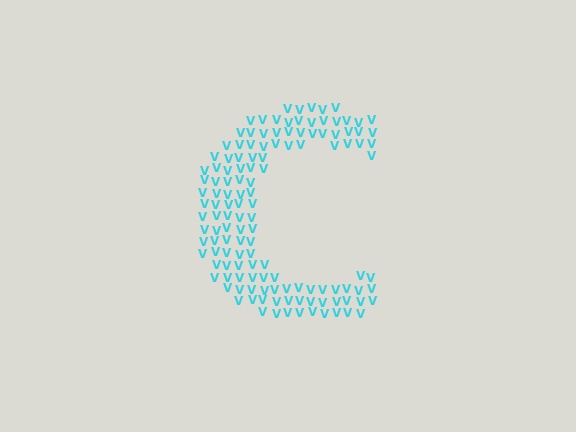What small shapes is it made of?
It is made of small letter V's.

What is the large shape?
The large shape is the letter C.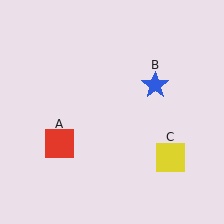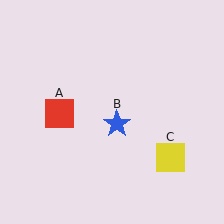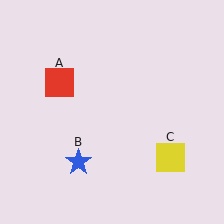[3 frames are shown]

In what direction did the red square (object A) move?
The red square (object A) moved up.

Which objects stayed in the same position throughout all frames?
Yellow square (object C) remained stationary.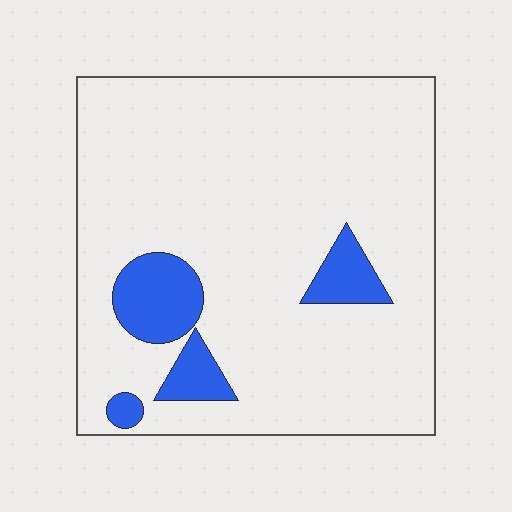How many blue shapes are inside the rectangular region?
4.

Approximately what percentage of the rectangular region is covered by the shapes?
Approximately 10%.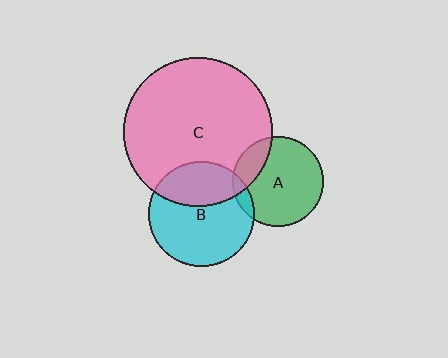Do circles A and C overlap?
Yes.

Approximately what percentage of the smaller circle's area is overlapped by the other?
Approximately 20%.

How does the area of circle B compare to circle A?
Approximately 1.4 times.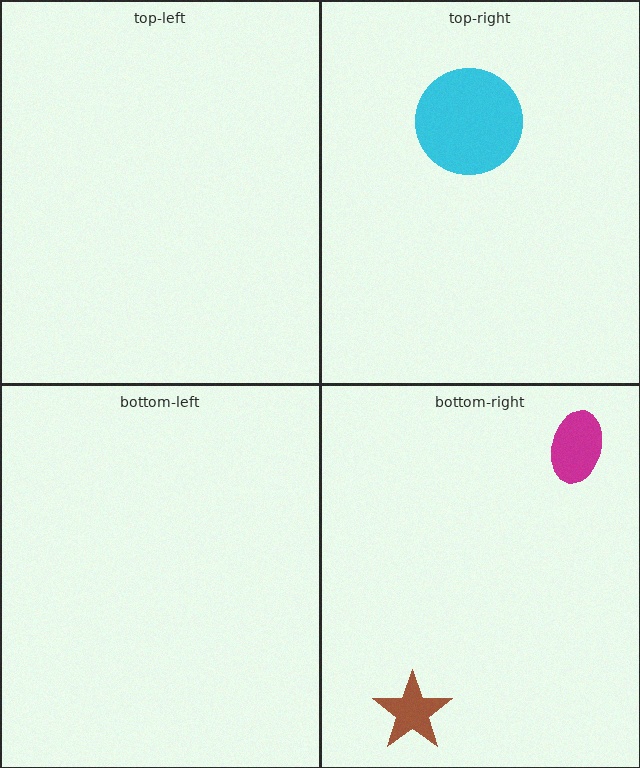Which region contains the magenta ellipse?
The bottom-right region.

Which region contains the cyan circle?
The top-right region.